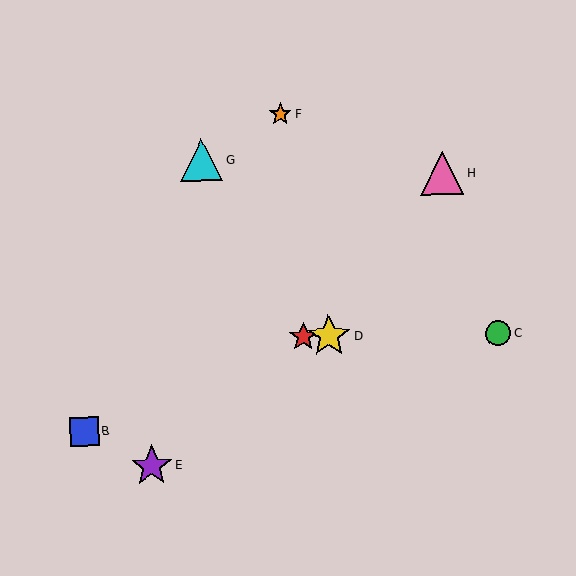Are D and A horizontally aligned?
Yes, both are at y≈336.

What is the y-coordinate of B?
Object B is at y≈431.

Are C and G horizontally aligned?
No, C is at y≈333 and G is at y≈160.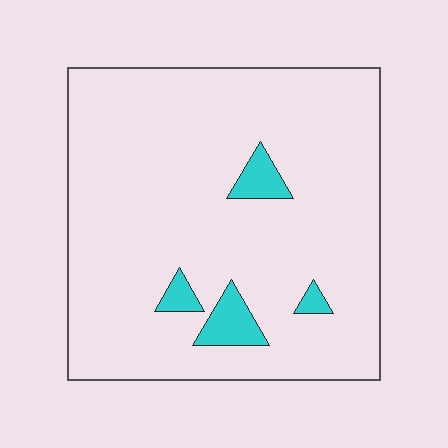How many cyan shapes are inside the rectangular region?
4.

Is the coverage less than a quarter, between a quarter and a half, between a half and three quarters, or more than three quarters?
Less than a quarter.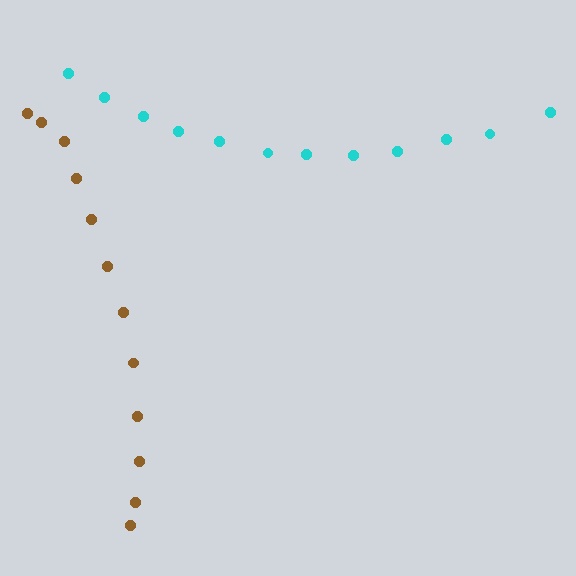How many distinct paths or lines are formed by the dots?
There are 2 distinct paths.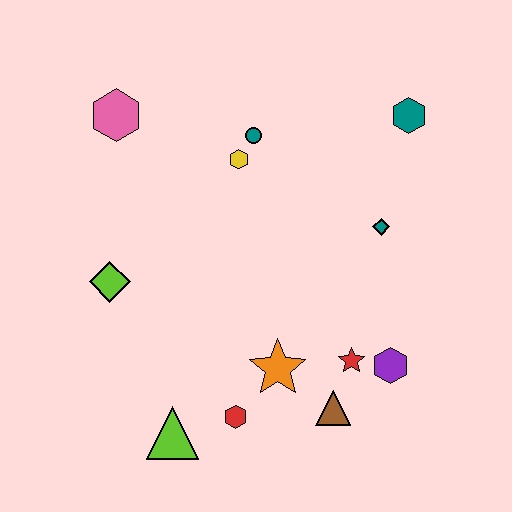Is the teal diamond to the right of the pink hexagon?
Yes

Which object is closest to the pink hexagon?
The yellow hexagon is closest to the pink hexagon.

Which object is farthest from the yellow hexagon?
The lime triangle is farthest from the yellow hexagon.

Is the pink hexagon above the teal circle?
Yes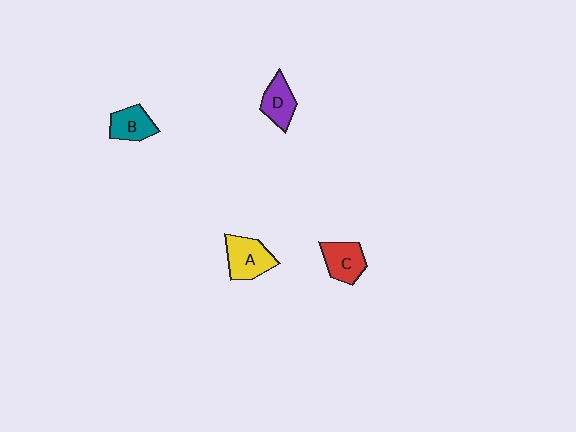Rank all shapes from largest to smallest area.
From largest to smallest: A (yellow), C (red), D (purple), B (teal).